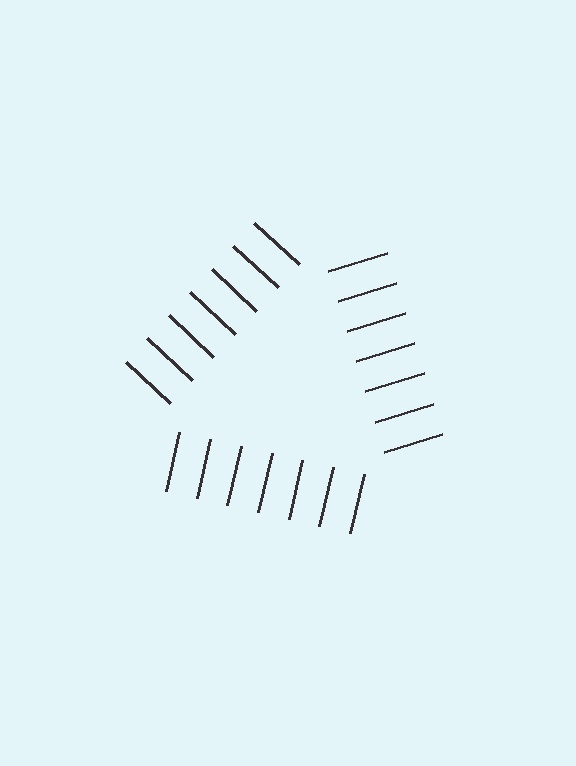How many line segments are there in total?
21 — 7 along each of the 3 edges.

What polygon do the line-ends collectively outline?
An illusory triangle — the line segments terminate on its edges but no continuous stroke is drawn.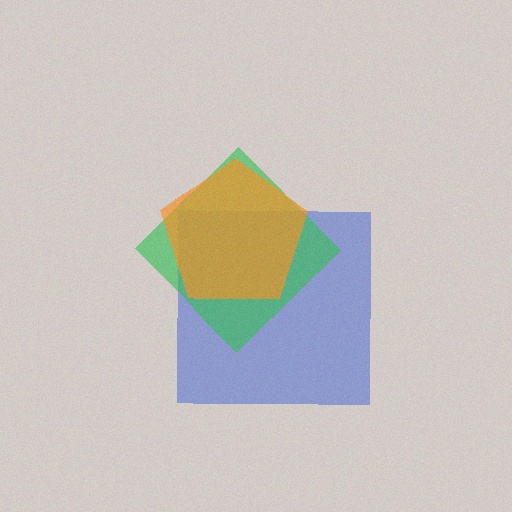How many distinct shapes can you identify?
There are 3 distinct shapes: a blue square, a green diamond, an orange pentagon.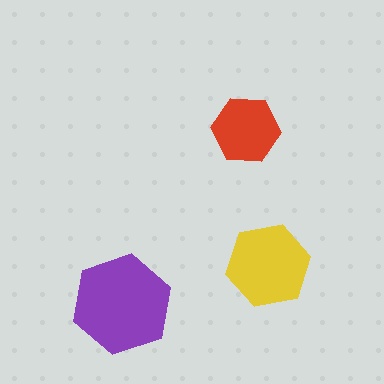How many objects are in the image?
There are 3 objects in the image.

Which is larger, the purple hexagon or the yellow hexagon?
The purple one.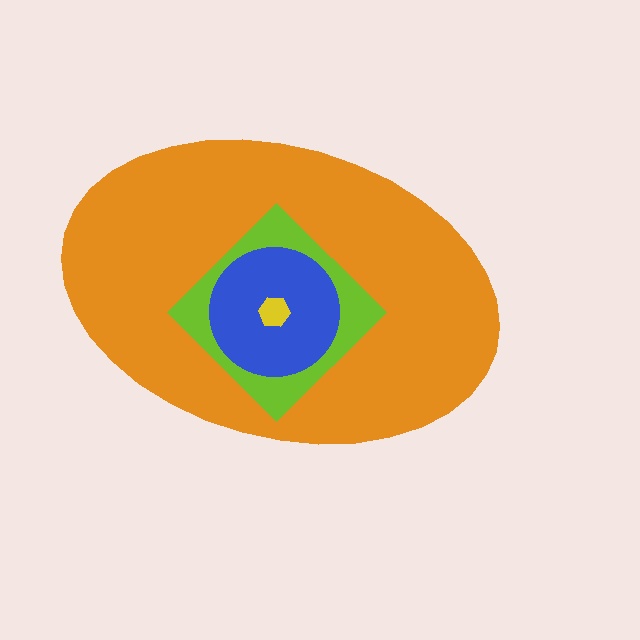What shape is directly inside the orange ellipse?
The lime diamond.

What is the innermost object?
The yellow hexagon.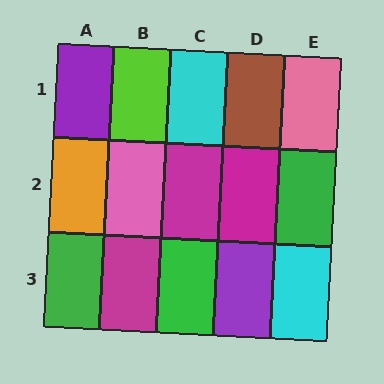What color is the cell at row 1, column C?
Cyan.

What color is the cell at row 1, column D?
Brown.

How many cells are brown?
1 cell is brown.